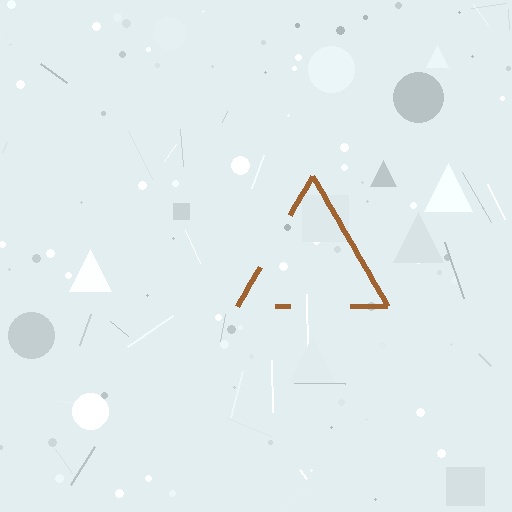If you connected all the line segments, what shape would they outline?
They would outline a triangle.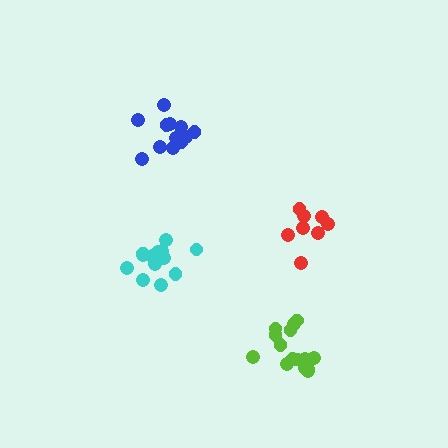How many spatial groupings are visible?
There are 4 spatial groupings.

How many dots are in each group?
Group 1: 14 dots, Group 2: 12 dots, Group 3: 9 dots, Group 4: 15 dots (50 total).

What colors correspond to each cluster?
The clusters are colored: cyan, blue, red, lime.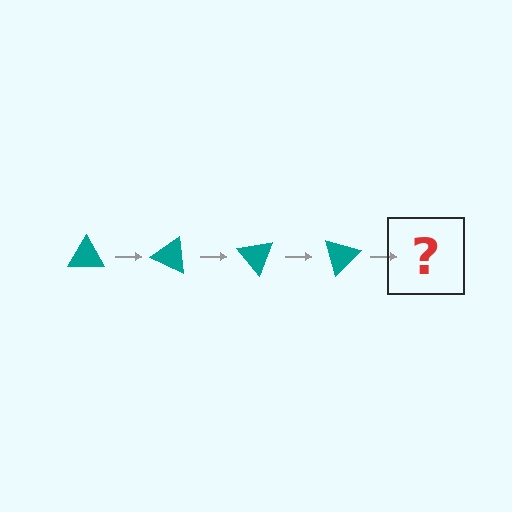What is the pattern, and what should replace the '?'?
The pattern is that the triangle rotates 25 degrees each step. The '?' should be a teal triangle rotated 100 degrees.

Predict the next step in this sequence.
The next step is a teal triangle rotated 100 degrees.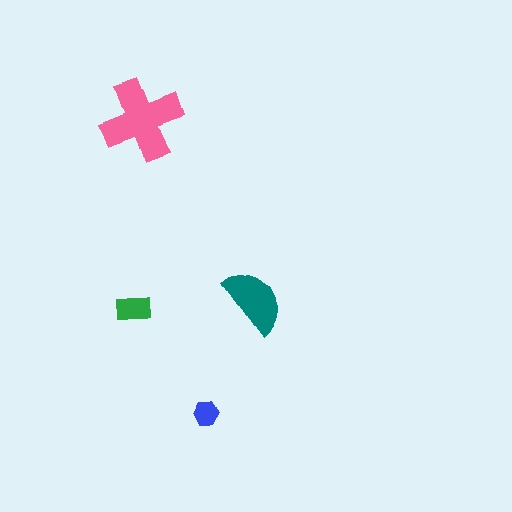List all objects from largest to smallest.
The pink cross, the teal semicircle, the green rectangle, the blue hexagon.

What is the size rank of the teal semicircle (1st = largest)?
2nd.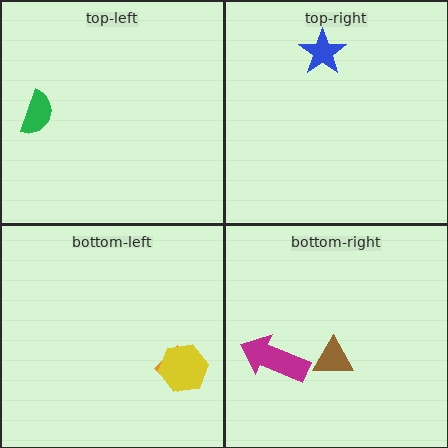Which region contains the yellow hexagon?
The bottom-left region.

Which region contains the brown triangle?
The bottom-right region.